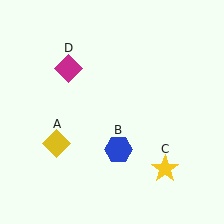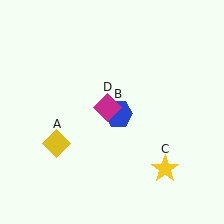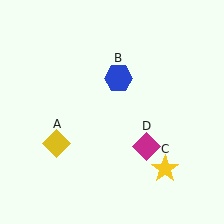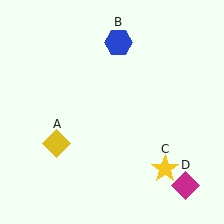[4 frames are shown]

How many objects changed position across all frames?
2 objects changed position: blue hexagon (object B), magenta diamond (object D).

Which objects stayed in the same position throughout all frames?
Yellow diamond (object A) and yellow star (object C) remained stationary.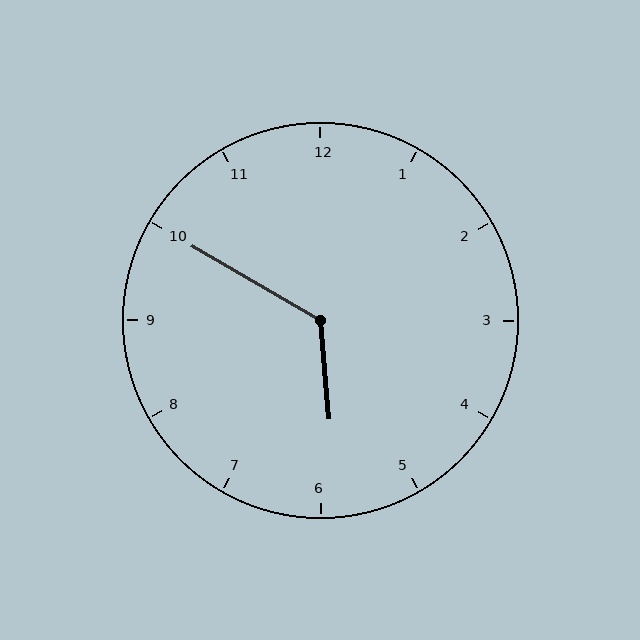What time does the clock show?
5:50.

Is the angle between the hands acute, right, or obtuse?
It is obtuse.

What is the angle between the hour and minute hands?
Approximately 125 degrees.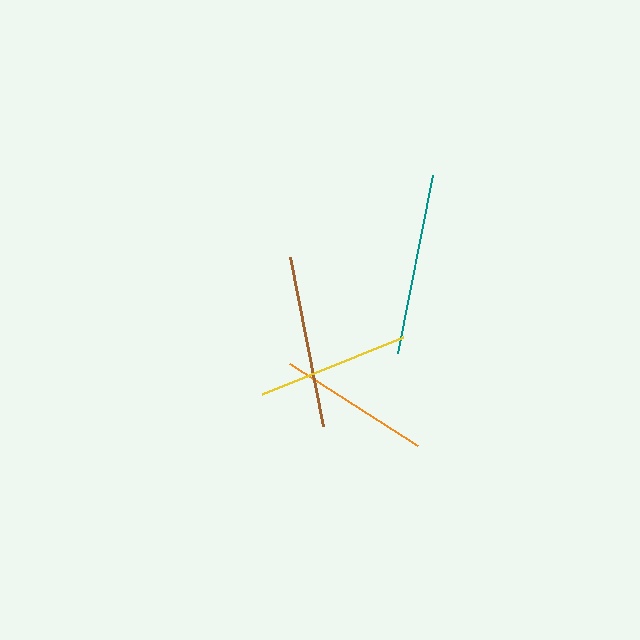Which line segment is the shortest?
The yellow line is the shortest at approximately 152 pixels.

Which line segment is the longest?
The teal line is the longest at approximately 181 pixels.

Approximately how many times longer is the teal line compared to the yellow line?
The teal line is approximately 1.2 times the length of the yellow line.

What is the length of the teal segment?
The teal segment is approximately 181 pixels long.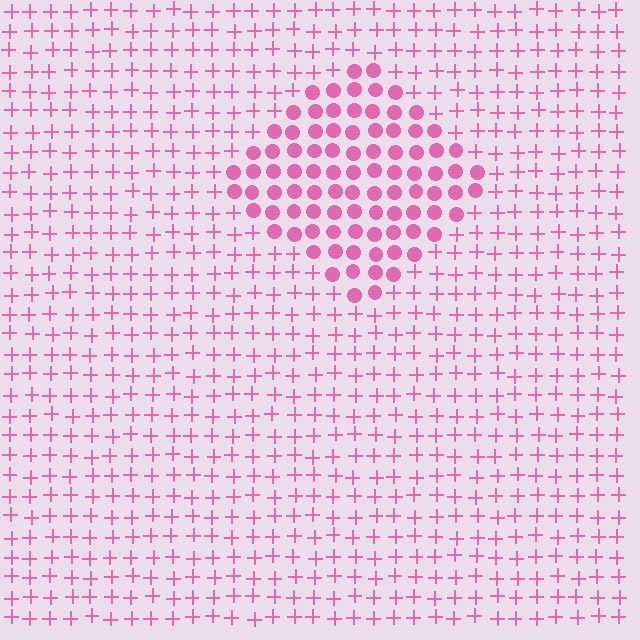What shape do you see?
I see a diamond.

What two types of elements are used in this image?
The image uses circles inside the diamond region and plus signs outside it.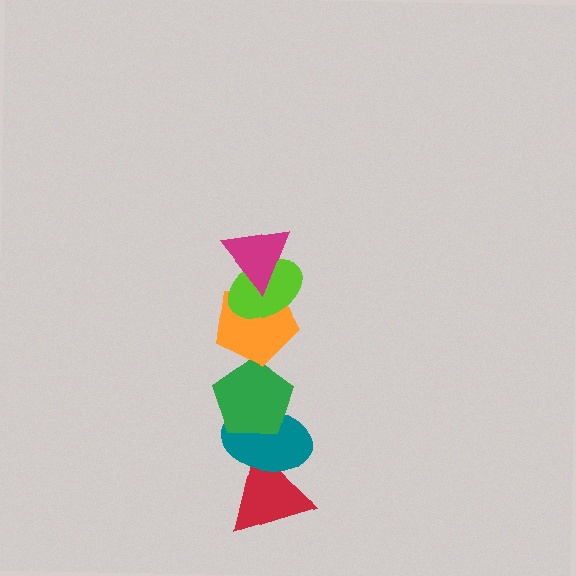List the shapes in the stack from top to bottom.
From top to bottom: the magenta triangle, the lime ellipse, the orange pentagon, the green pentagon, the teal ellipse, the red triangle.